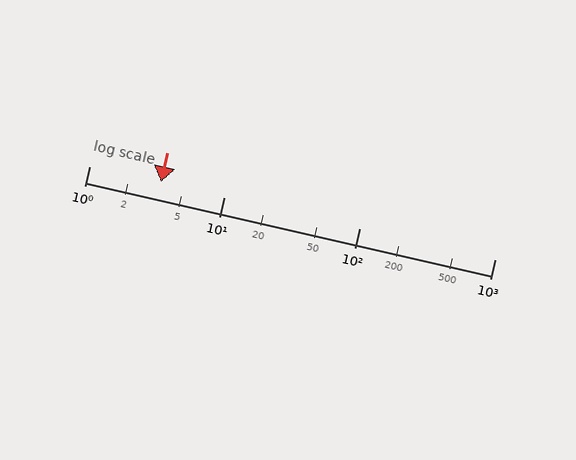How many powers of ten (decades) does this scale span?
The scale spans 3 decades, from 1 to 1000.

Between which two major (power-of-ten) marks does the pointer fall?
The pointer is between 1 and 10.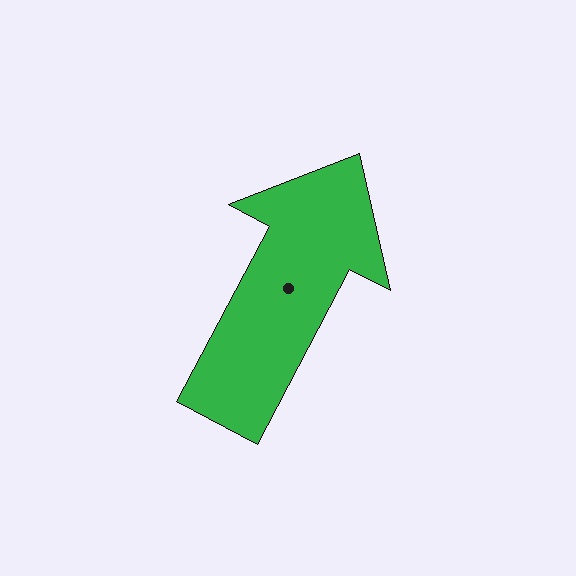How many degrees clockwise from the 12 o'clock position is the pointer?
Approximately 28 degrees.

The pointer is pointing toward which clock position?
Roughly 1 o'clock.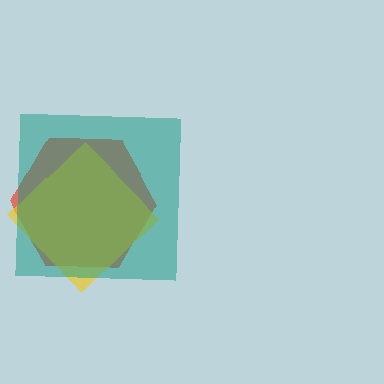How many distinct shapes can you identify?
There are 3 distinct shapes: a red hexagon, a yellow diamond, a teal square.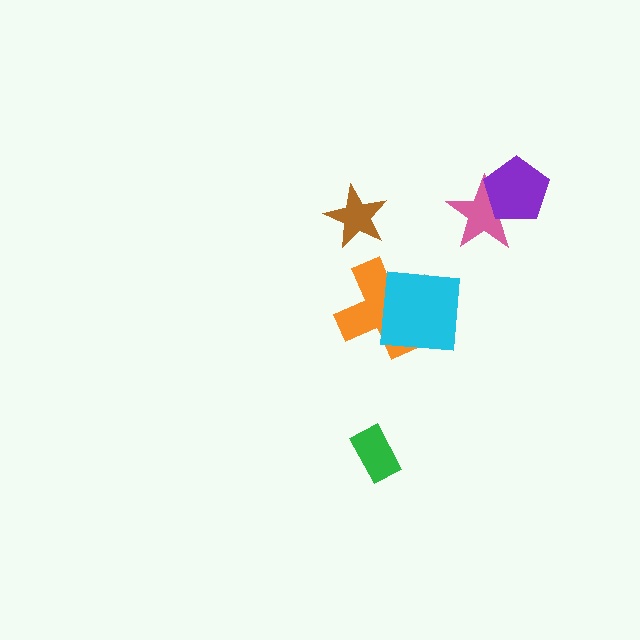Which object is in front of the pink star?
The purple pentagon is in front of the pink star.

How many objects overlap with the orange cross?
1 object overlaps with the orange cross.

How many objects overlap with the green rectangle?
0 objects overlap with the green rectangle.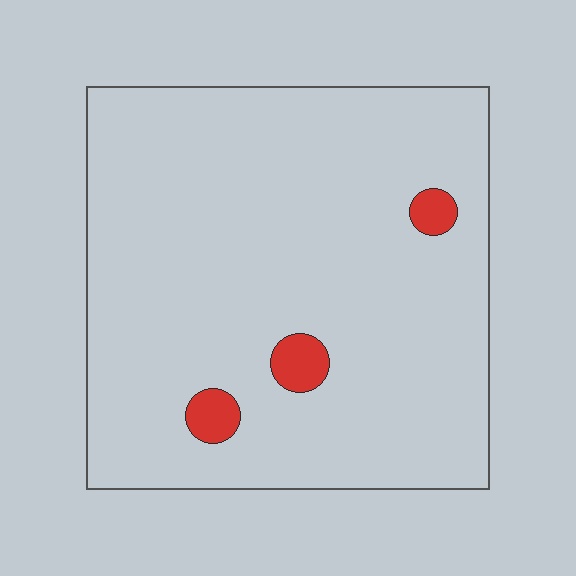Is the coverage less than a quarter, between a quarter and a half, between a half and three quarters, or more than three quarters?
Less than a quarter.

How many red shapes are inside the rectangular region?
3.